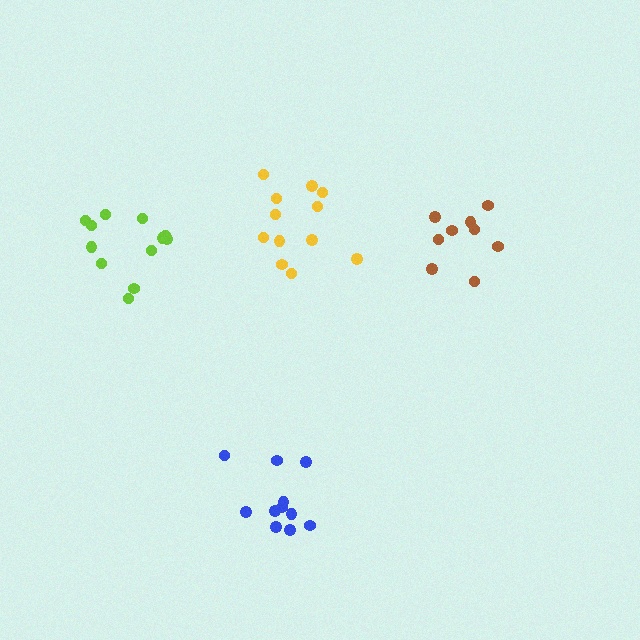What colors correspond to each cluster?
The clusters are colored: brown, yellow, lime, blue.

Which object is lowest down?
The blue cluster is bottommost.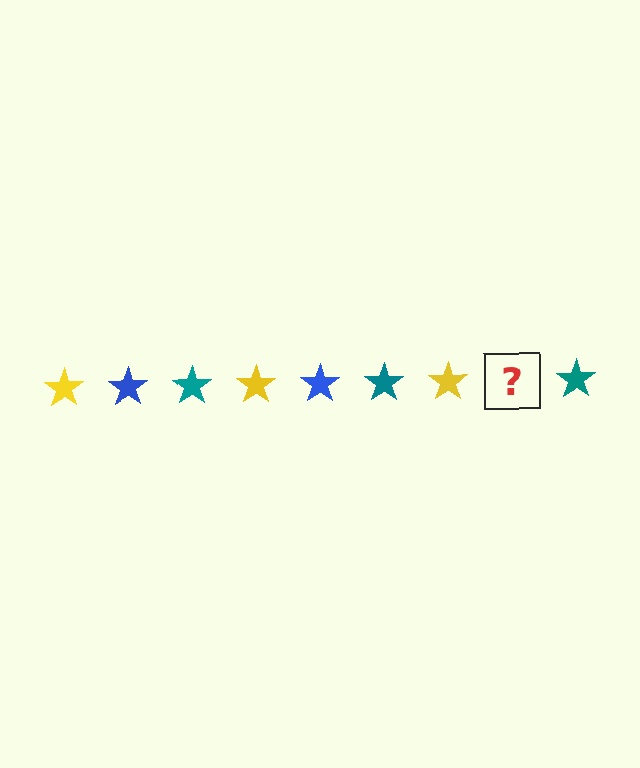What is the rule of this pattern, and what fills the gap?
The rule is that the pattern cycles through yellow, blue, teal stars. The gap should be filled with a blue star.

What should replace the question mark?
The question mark should be replaced with a blue star.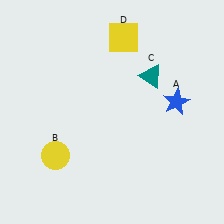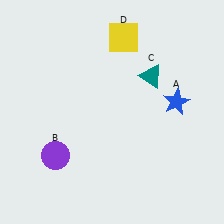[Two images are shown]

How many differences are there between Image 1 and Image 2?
There is 1 difference between the two images.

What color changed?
The circle (B) changed from yellow in Image 1 to purple in Image 2.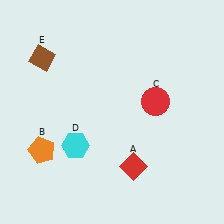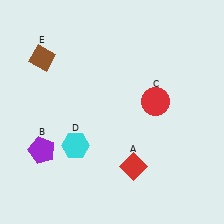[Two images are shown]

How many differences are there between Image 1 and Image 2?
There is 1 difference between the two images.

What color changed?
The pentagon (B) changed from orange in Image 1 to purple in Image 2.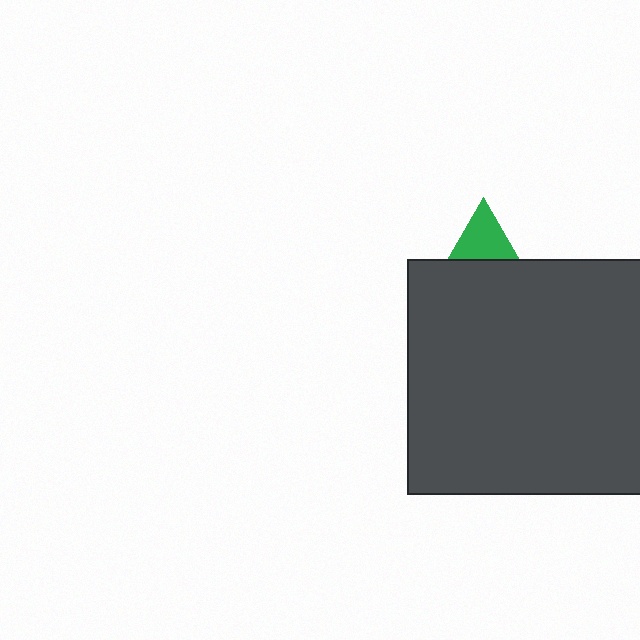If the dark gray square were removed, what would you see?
You would see the complete green triangle.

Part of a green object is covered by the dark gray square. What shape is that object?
It is a triangle.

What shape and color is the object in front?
The object in front is a dark gray square.